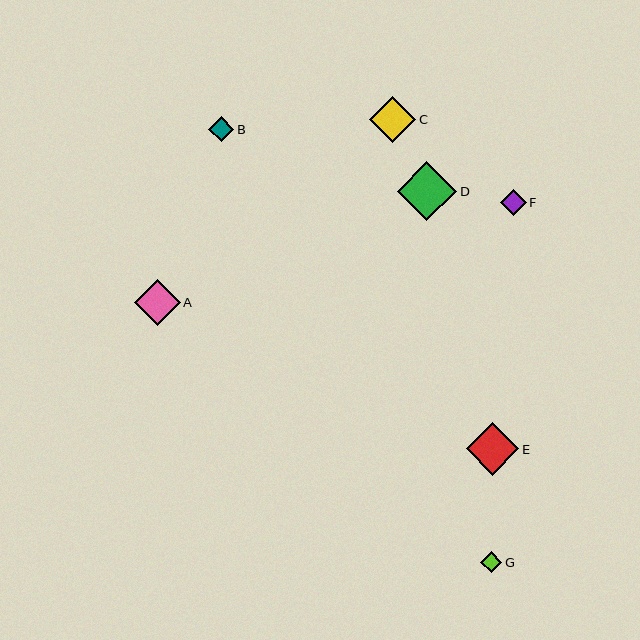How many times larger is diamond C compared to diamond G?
Diamond C is approximately 2.2 times the size of diamond G.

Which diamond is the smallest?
Diamond G is the smallest with a size of approximately 21 pixels.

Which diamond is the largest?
Diamond D is the largest with a size of approximately 59 pixels.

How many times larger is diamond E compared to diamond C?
Diamond E is approximately 1.1 times the size of diamond C.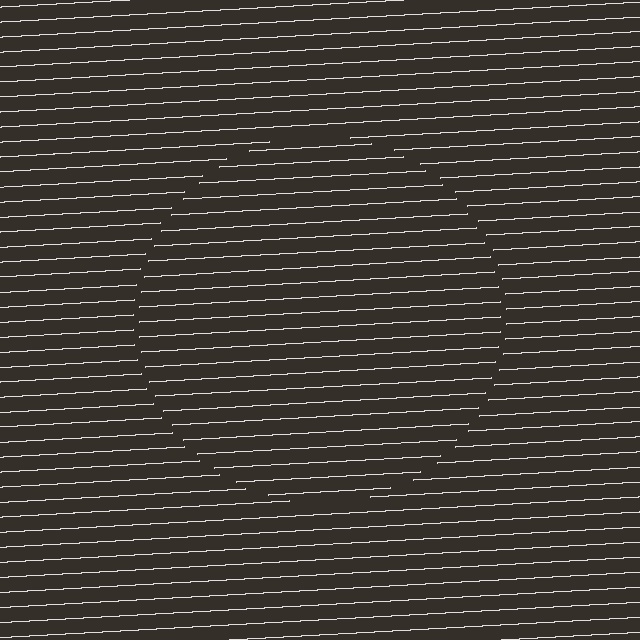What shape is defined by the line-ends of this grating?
An illusory circle. The interior of the shape contains the same grating, shifted by half a period — the contour is defined by the phase discontinuity where line-ends from the inner and outer gratings abut.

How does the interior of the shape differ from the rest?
The interior of the shape contains the same grating, shifted by half a period — the contour is defined by the phase discontinuity where line-ends from the inner and outer gratings abut.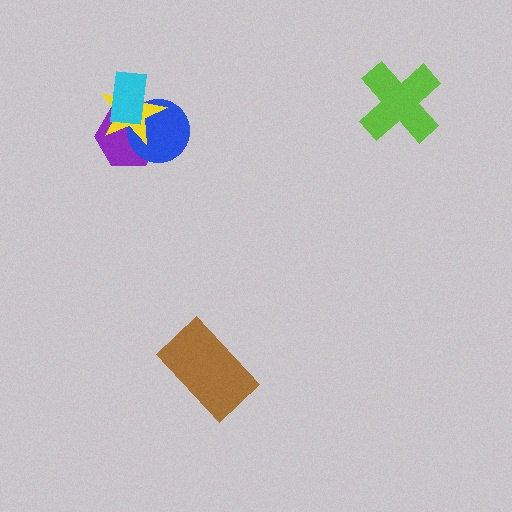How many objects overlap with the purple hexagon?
3 objects overlap with the purple hexagon.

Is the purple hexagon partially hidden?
Yes, it is partially covered by another shape.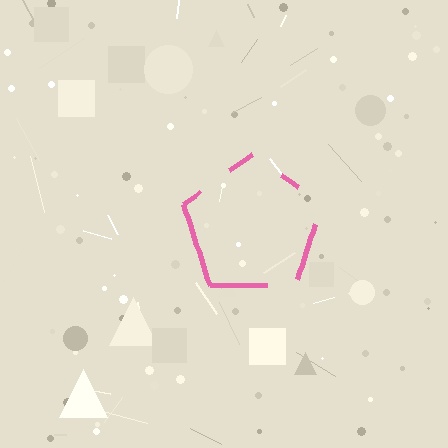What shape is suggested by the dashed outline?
The dashed outline suggests a pentagon.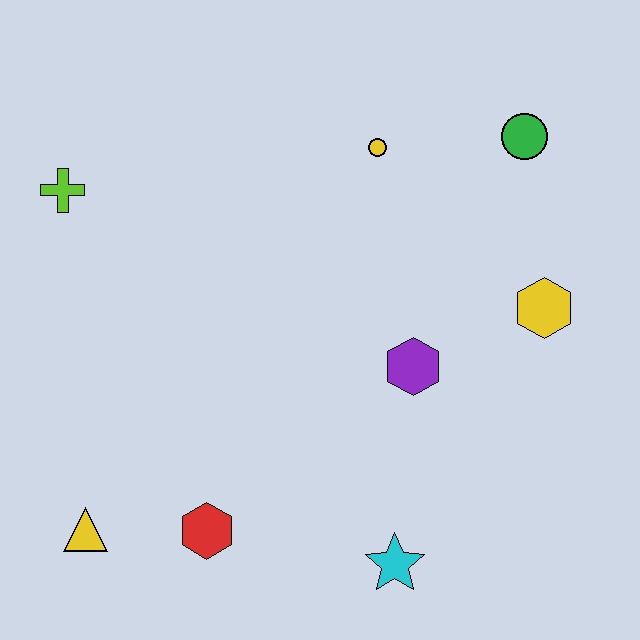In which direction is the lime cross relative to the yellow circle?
The lime cross is to the left of the yellow circle.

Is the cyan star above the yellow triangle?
No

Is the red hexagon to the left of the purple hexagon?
Yes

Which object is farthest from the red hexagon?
The green circle is farthest from the red hexagon.